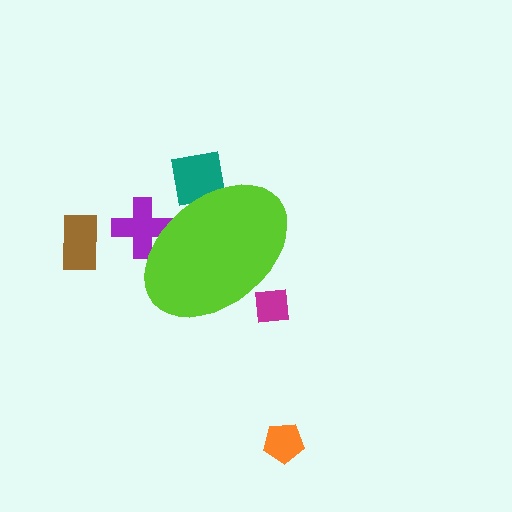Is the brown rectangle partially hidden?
No, the brown rectangle is fully visible.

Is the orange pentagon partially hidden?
No, the orange pentagon is fully visible.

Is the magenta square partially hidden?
Yes, the magenta square is partially hidden behind the lime ellipse.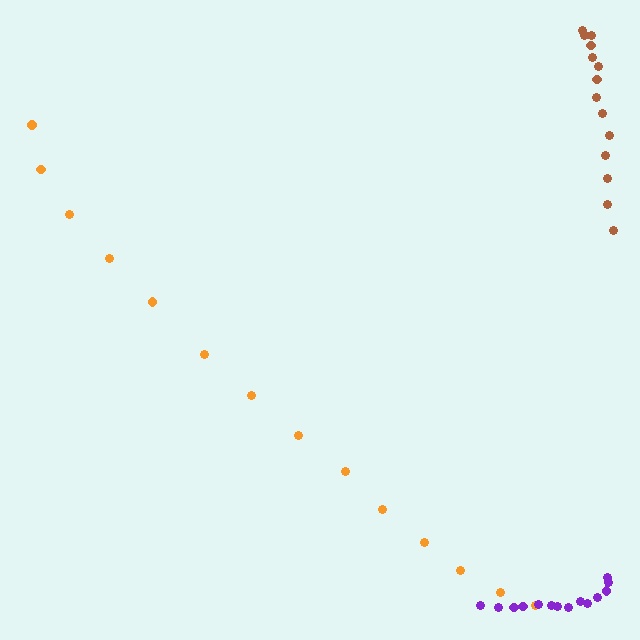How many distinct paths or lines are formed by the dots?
There are 3 distinct paths.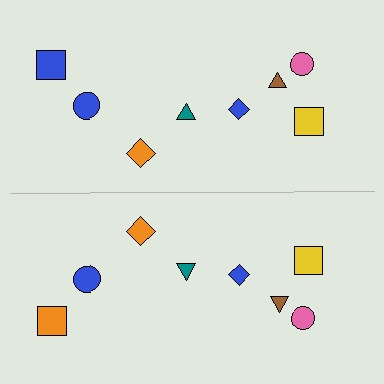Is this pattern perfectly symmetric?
No, the pattern is not perfectly symmetric. The orange square on the bottom side breaks the symmetry — its mirror counterpart is blue.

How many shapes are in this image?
There are 16 shapes in this image.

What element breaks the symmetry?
The orange square on the bottom side breaks the symmetry — its mirror counterpart is blue.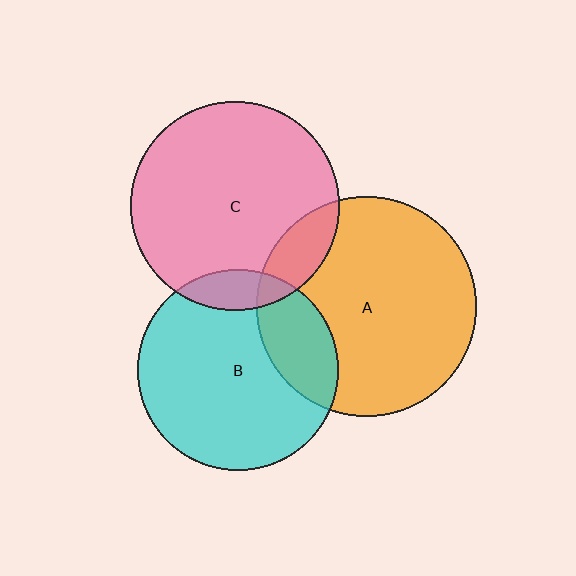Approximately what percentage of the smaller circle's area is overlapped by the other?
Approximately 15%.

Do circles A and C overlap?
Yes.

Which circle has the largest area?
Circle A (orange).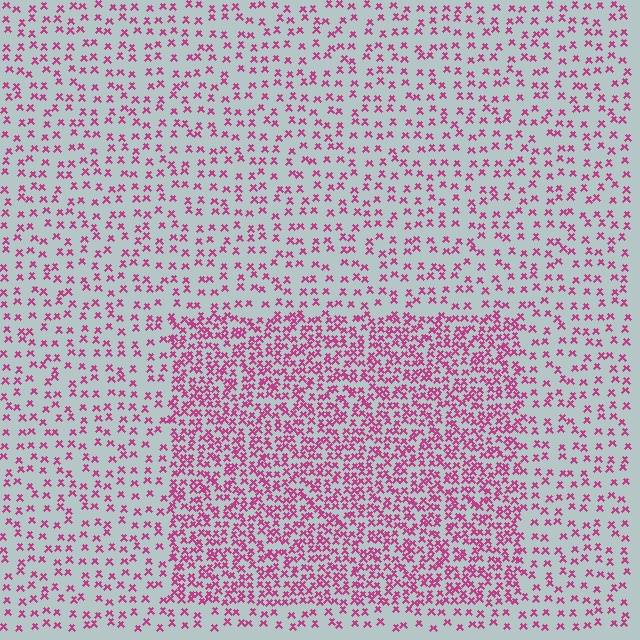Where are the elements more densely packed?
The elements are more densely packed inside the rectangle boundary.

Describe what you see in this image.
The image contains small magenta elements arranged at two different densities. A rectangle-shaped region is visible where the elements are more densely packed than the surrounding area.